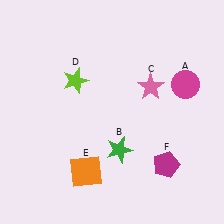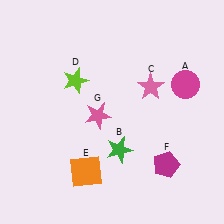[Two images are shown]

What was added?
A pink star (G) was added in Image 2.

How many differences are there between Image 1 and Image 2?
There is 1 difference between the two images.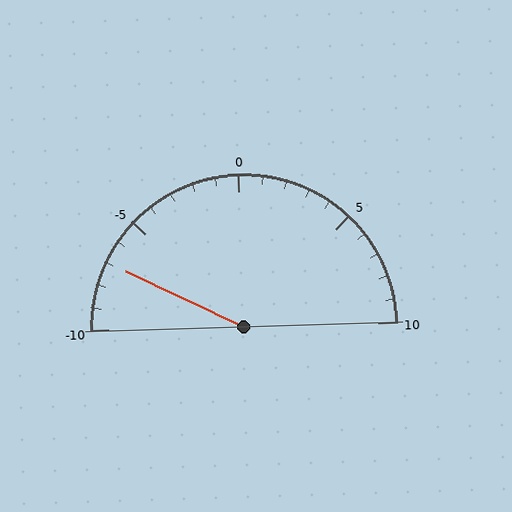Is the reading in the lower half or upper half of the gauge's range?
The reading is in the lower half of the range (-10 to 10).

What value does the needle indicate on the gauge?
The needle indicates approximately -7.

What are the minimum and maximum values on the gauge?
The gauge ranges from -10 to 10.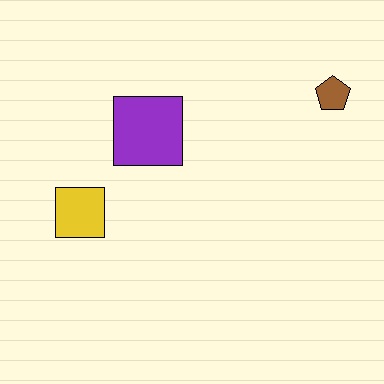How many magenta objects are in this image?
There are no magenta objects.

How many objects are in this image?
There are 3 objects.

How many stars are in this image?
There are no stars.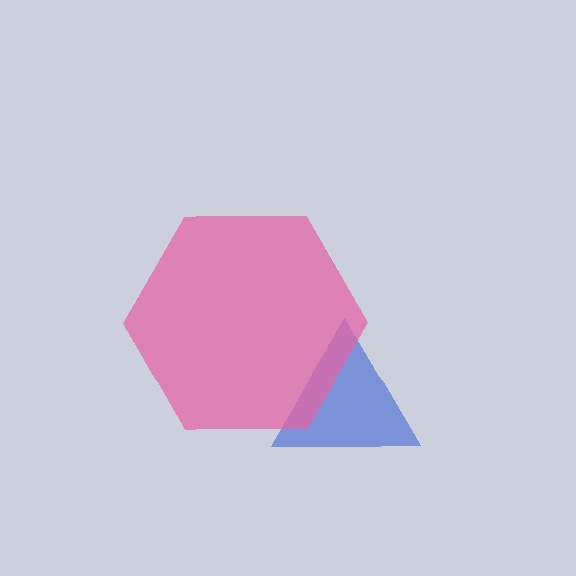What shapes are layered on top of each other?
The layered shapes are: a blue triangle, a pink hexagon.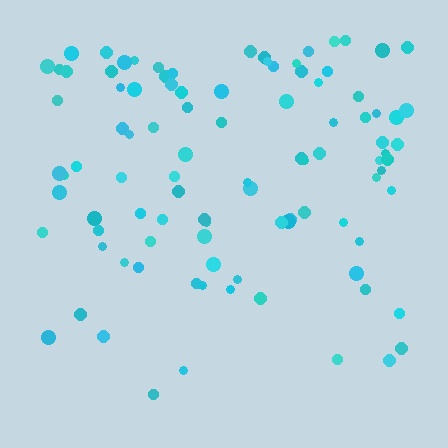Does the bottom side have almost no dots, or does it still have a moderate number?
Still a moderate number, just noticeably fewer than the top.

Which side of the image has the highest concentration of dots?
The top.